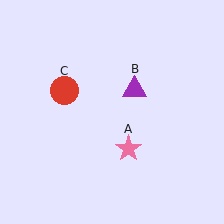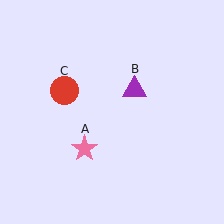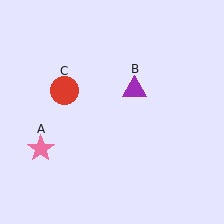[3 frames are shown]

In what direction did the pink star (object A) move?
The pink star (object A) moved left.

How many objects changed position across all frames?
1 object changed position: pink star (object A).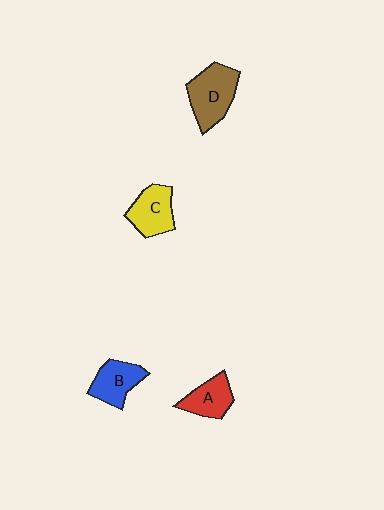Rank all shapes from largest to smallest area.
From largest to smallest: D (brown), C (yellow), B (blue), A (red).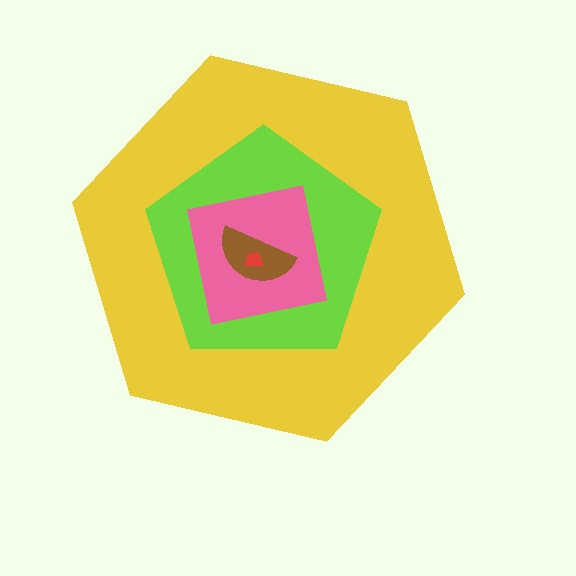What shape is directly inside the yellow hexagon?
The lime pentagon.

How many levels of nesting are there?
5.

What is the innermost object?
The red trapezoid.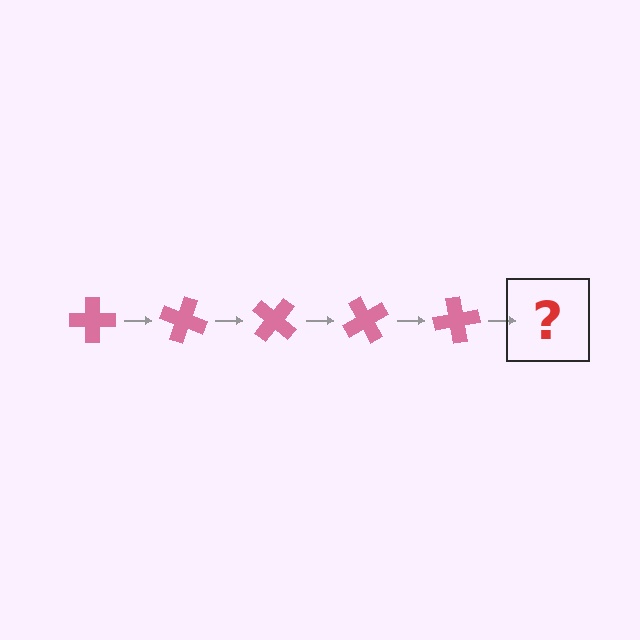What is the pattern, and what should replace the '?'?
The pattern is that the cross rotates 20 degrees each step. The '?' should be a pink cross rotated 100 degrees.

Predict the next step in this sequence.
The next step is a pink cross rotated 100 degrees.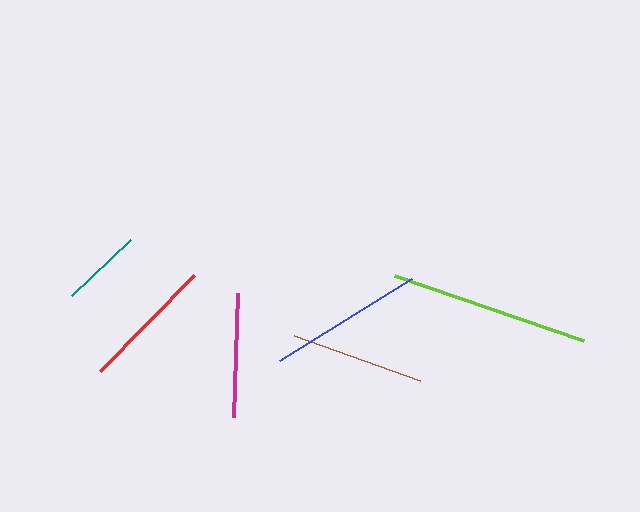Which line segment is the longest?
The lime line is the longest at approximately 200 pixels.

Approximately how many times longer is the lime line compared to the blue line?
The lime line is approximately 1.3 times the length of the blue line.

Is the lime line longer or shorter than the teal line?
The lime line is longer than the teal line.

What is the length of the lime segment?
The lime segment is approximately 200 pixels long.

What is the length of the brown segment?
The brown segment is approximately 135 pixels long.